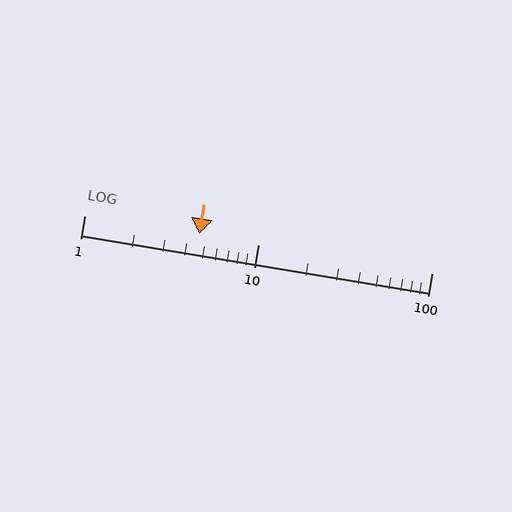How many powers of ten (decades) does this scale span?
The scale spans 2 decades, from 1 to 100.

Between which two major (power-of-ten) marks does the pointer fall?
The pointer is between 1 and 10.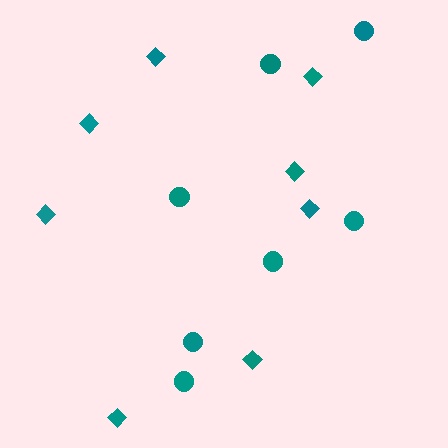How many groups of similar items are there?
There are 2 groups: one group of circles (7) and one group of diamonds (8).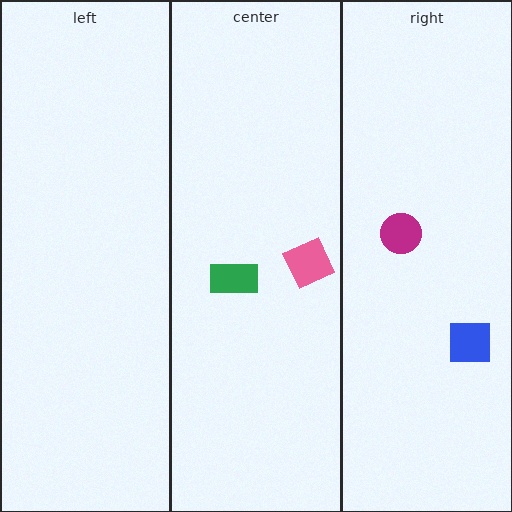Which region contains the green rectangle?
The center region.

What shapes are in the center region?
The pink diamond, the green rectangle.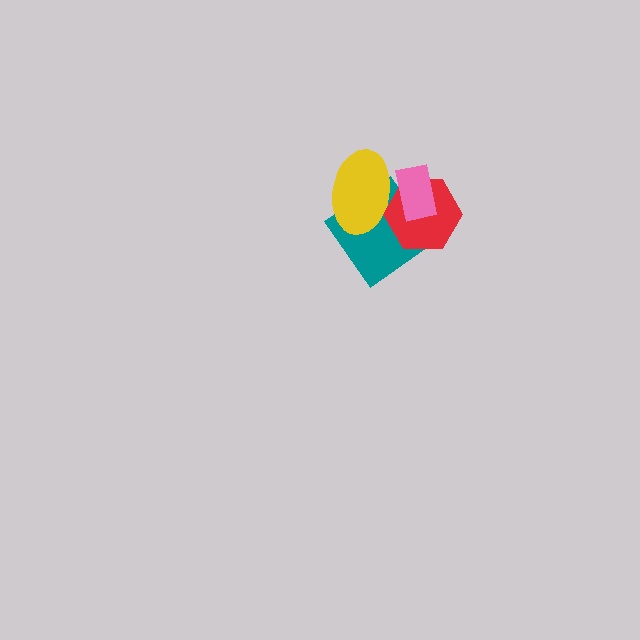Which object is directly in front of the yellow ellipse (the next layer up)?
The red hexagon is directly in front of the yellow ellipse.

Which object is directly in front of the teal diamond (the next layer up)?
The yellow ellipse is directly in front of the teal diamond.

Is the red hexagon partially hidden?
Yes, it is partially covered by another shape.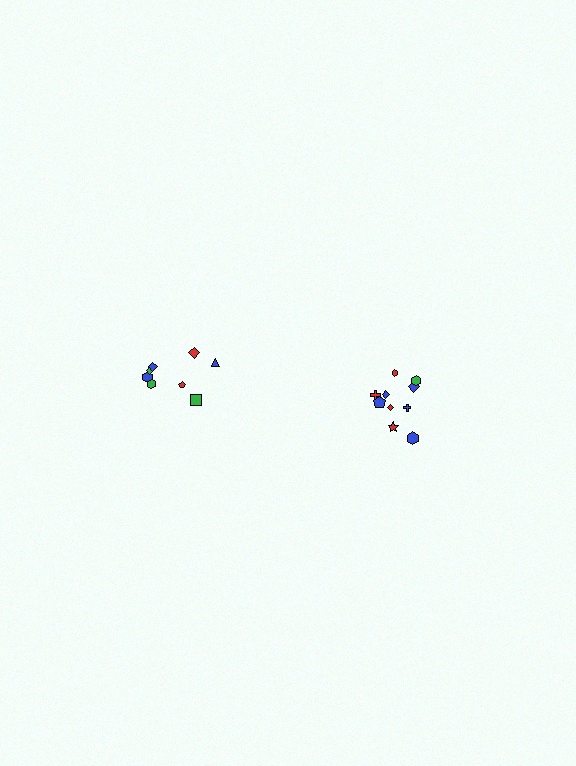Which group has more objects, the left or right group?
The right group.